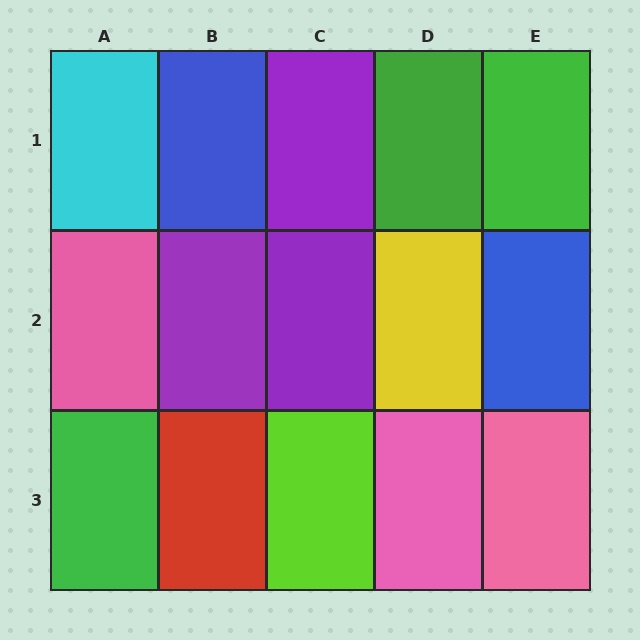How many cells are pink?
3 cells are pink.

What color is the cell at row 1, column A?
Cyan.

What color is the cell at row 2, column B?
Purple.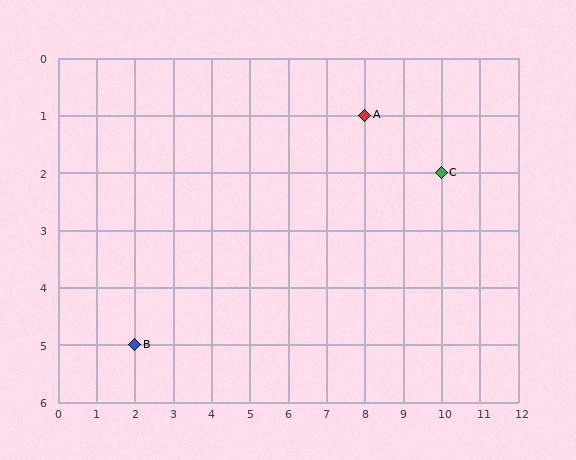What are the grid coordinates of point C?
Point C is at grid coordinates (10, 2).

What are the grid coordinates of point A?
Point A is at grid coordinates (8, 1).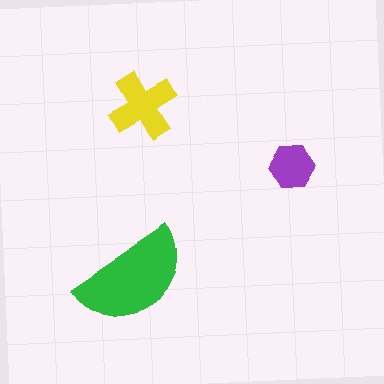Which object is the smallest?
The purple hexagon.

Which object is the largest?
The green semicircle.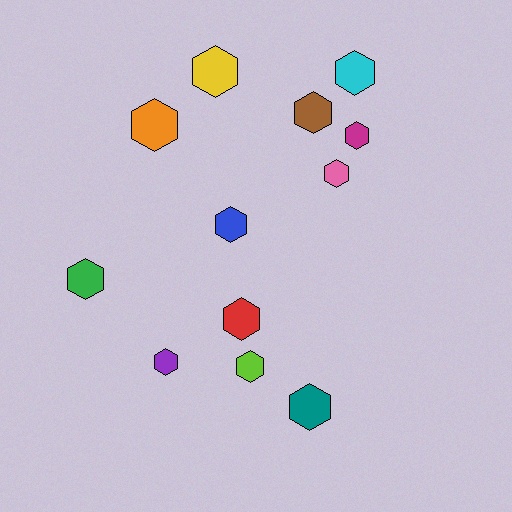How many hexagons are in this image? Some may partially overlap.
There are 12 hexagons.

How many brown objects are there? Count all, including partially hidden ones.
There is 1 brown object.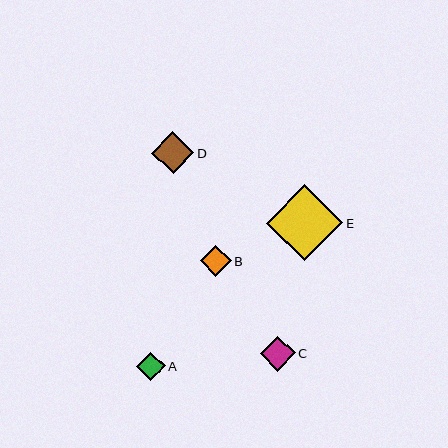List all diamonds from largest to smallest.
From largest to smallest: E, D, C, B, A.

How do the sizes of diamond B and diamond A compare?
Diamond B and diamond A are approximately the same size.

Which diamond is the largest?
Diamond E is the largest with a size of approximately 76 pixels.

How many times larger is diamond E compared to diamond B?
Diamond E is approximately 2.5 times the size of diamond B.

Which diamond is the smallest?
Diamond A is the smallest with a size of approximately 28 pixels.